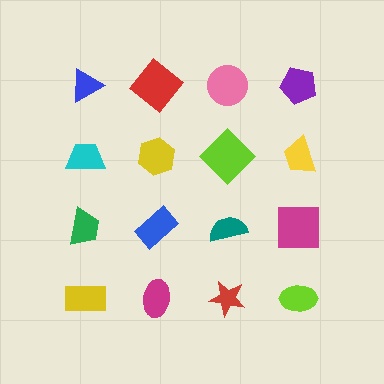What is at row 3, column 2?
A blue rectangle.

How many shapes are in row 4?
4 shapes.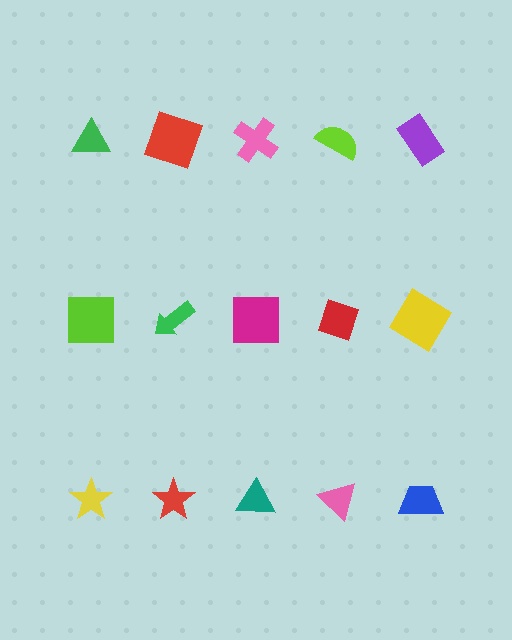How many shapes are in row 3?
5 shapes.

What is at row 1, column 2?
A red square.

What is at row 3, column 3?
A teal triangle.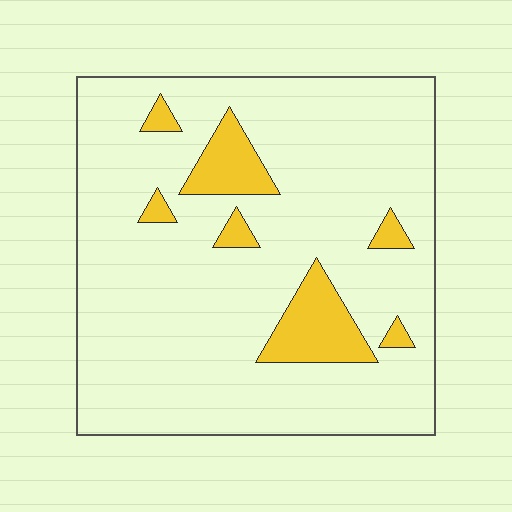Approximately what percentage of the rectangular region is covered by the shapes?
Approximately 10%.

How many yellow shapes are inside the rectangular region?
7.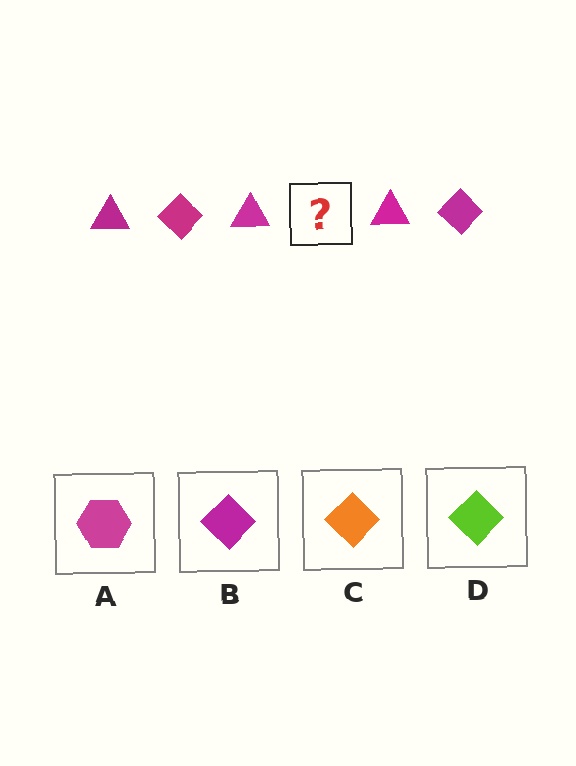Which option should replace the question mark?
Option B.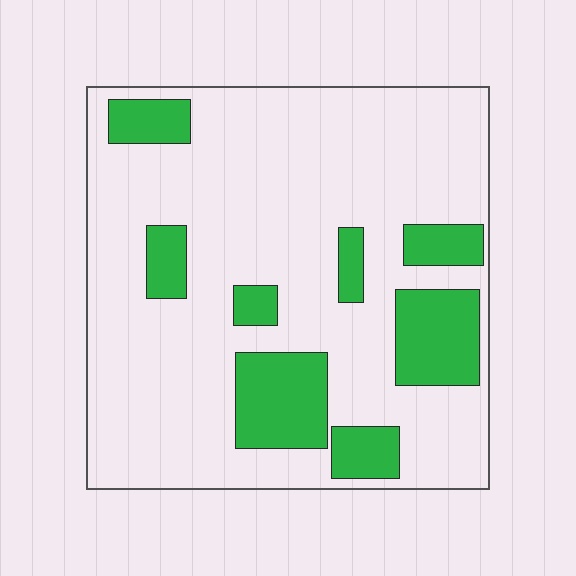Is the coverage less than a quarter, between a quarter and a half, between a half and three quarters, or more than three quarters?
Less than a quarter.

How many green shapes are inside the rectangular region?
8.